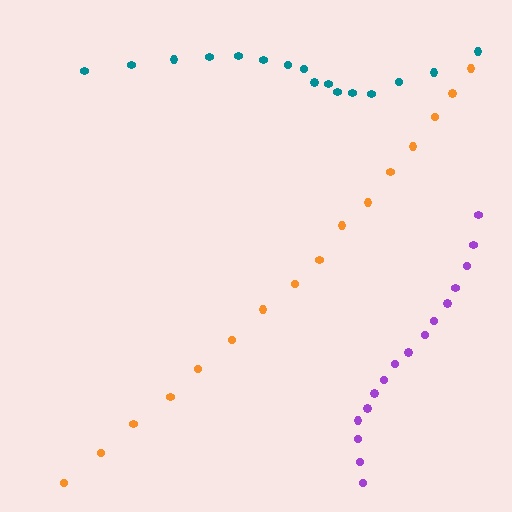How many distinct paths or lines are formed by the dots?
There are 3 distinct paths.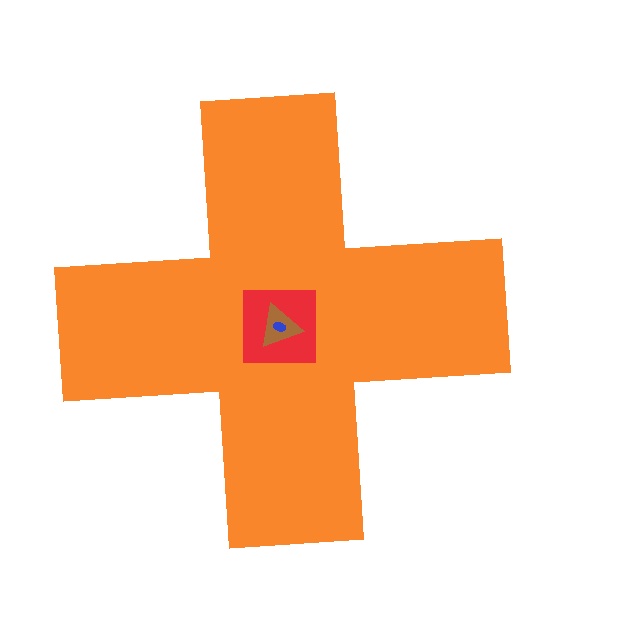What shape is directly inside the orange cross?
The red square.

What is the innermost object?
The blue ellipse.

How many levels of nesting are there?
4.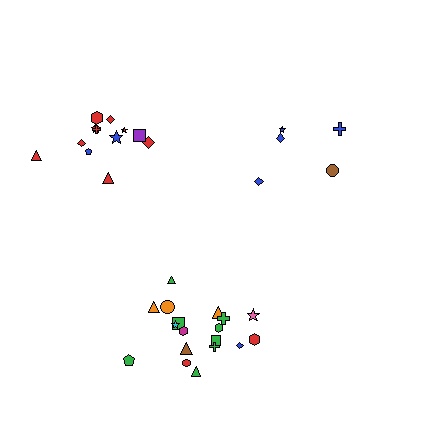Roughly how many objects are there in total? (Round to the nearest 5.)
Roughly 35 objects in total.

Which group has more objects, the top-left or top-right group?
The top-left group.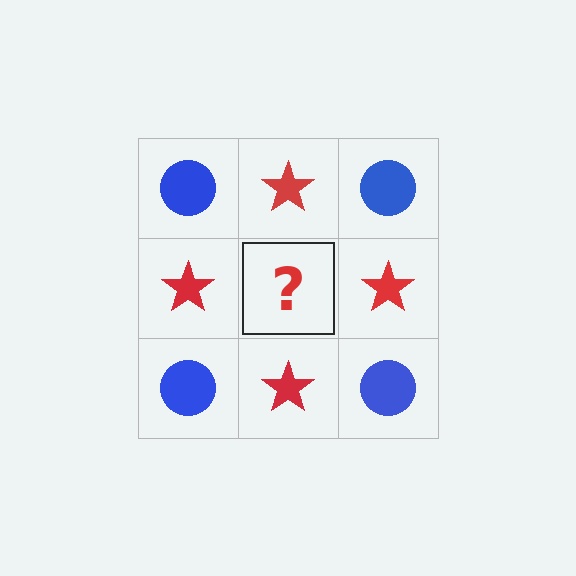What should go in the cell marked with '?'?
The missing cell should contain a blue circle.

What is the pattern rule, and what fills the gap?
The rule is that it alternates blue circle and red star in a checkerboard pattern. The gap should be filled with a blue circle.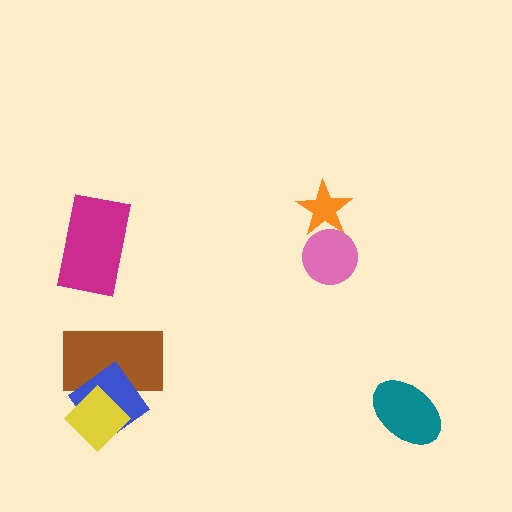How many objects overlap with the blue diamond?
2 objects overlap with the blue diamond.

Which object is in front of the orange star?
The pink circle is in front of the orange star.